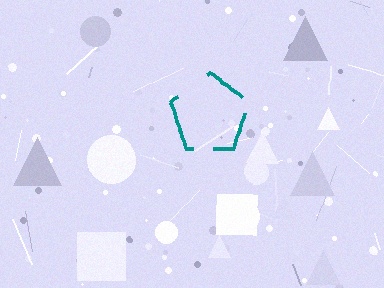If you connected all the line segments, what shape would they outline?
They would outline a pentagon.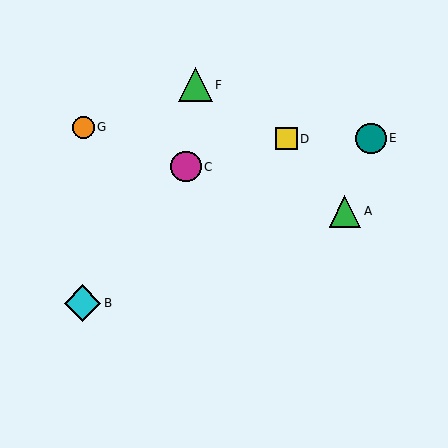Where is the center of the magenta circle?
The center of the magenta circle is at (186, 167).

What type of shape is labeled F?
Shape F is a green triangle.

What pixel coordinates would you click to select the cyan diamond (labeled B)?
Click at (83, 303) to select the cyan diamond B.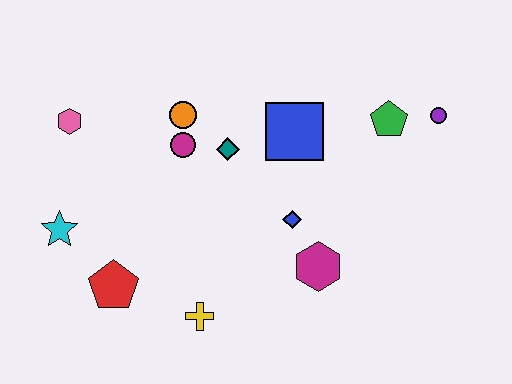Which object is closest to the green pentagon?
The purple circle is closest to the green pentagon.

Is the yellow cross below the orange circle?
Yes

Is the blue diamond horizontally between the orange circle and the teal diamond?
No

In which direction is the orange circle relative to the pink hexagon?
The orange circle is to the right of the pink hexagon.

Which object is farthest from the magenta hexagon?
The pink hexagon is farthest from the magenta hexagon.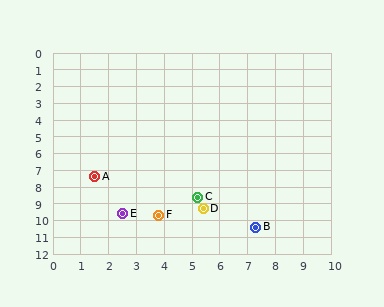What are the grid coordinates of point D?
Point D is at approximately (5.4, 9.3).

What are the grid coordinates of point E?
Point E is at approximately (2.5, 9.6).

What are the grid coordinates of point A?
Point A is at approximately (1.5, 7.4).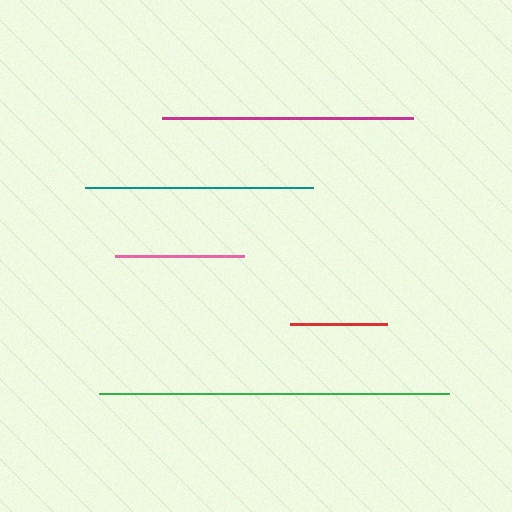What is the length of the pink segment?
The pink segment is approximately 129 pixels long.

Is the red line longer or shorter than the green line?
The green line is longer than the red line.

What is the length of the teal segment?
The teal segment is approximately 228 pixels long.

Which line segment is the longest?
The green line is the longest at approximately 349 pixels.